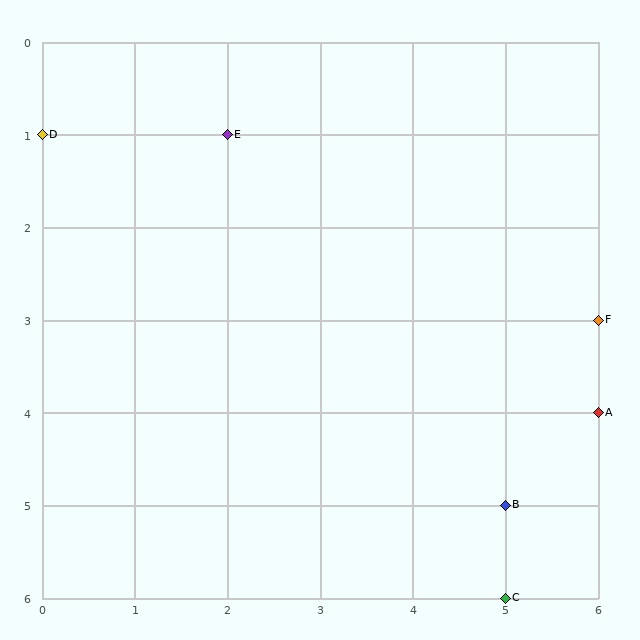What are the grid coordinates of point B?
Point B is at grid coordinates (5, 5).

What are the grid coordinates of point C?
Point C is at grid coordinates (5, 6).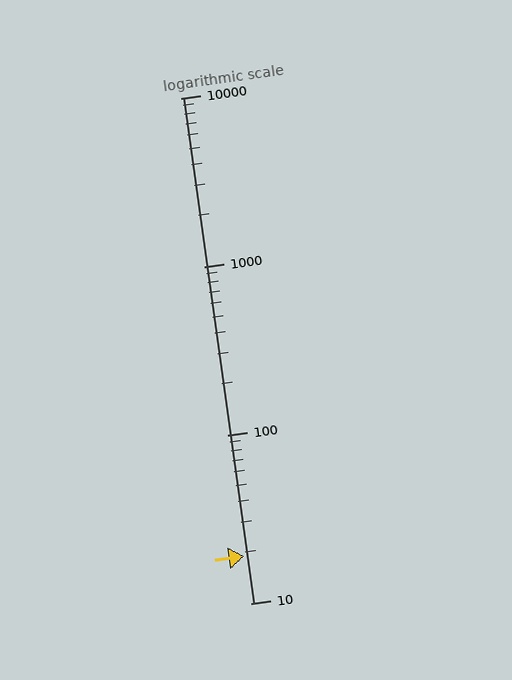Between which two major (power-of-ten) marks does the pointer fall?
The pointer is between 10 and 100.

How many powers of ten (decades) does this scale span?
The scale spans 3 decades, from 10 to 10000.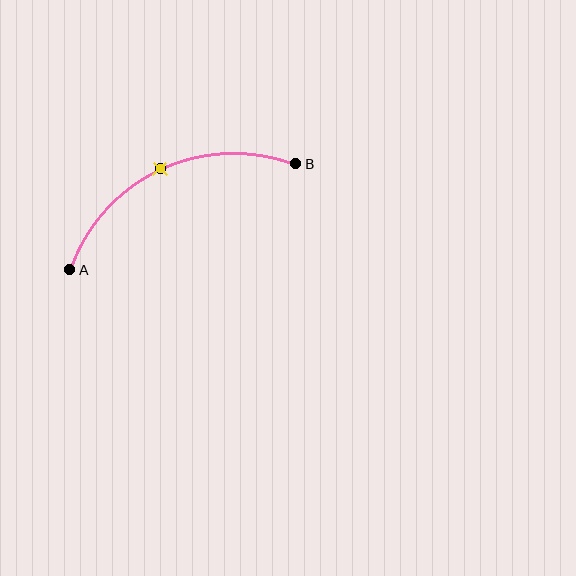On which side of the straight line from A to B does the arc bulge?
The arc bulges above the straight line connecting A and B.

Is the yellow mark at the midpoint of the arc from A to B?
Yes. The yellow mark lies on the arc at equal arc-length from both A and B — it is the arc midpoint.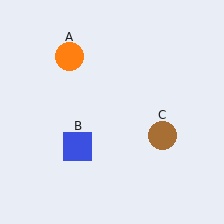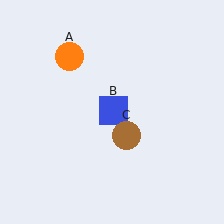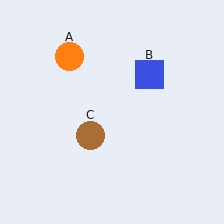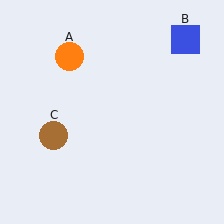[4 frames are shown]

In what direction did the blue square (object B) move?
The blue square (object B) moved up and to the right.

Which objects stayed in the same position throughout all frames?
Orange circle (object A) remained stationary.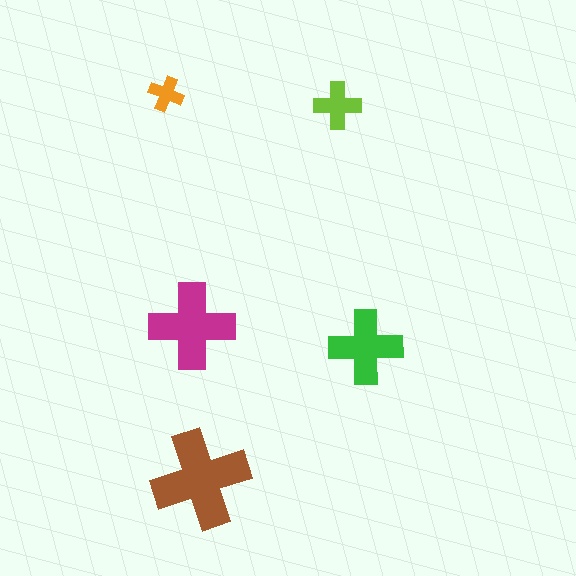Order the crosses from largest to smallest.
the brown one, the magenta one, the green one, the lime one, the orange one.